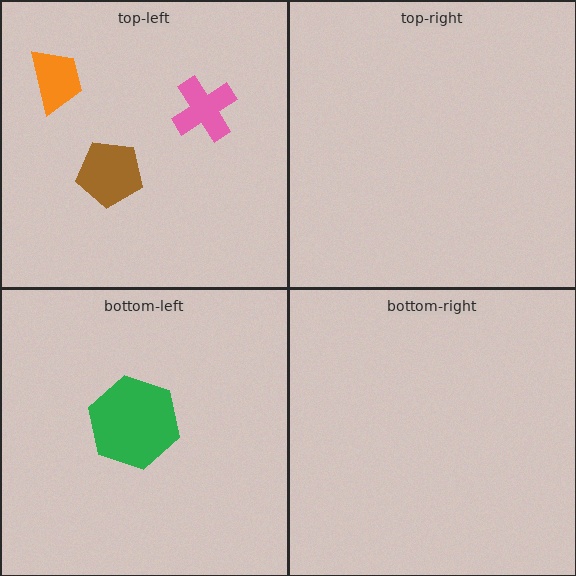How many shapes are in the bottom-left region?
1.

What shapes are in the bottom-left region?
The green hexagon.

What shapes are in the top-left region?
The pink cross, the orange trapezoid, the brown pentagon.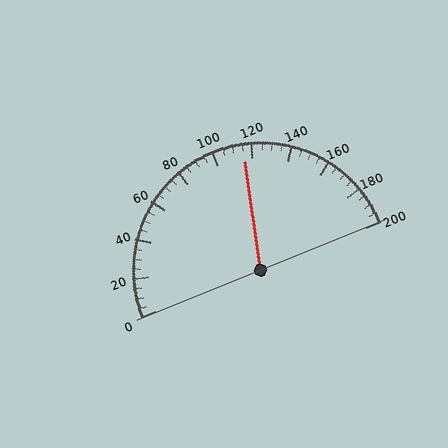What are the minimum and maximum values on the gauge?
The gauge ranges from 0 to 200.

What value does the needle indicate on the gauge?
The needle indicates approximately 115.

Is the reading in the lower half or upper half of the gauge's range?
The reading is in the upper half of the range (0 to 200).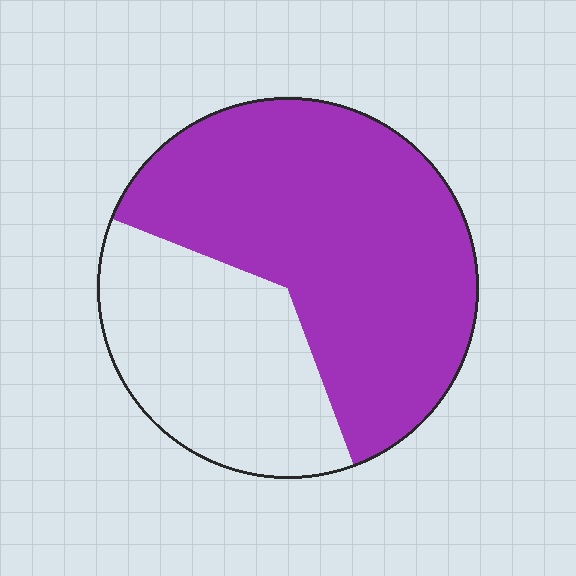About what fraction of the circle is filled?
About five eighths (5/8).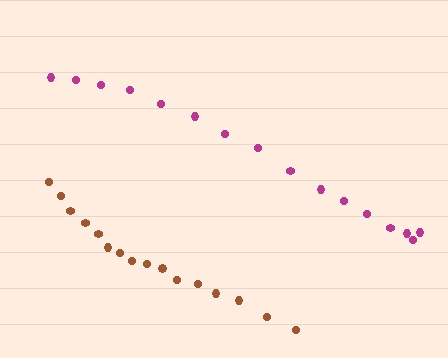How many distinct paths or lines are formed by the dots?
There are 2 distinct paths.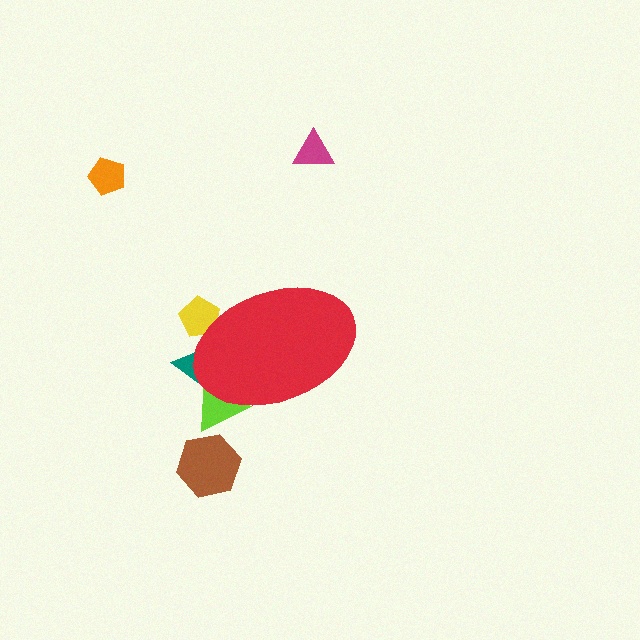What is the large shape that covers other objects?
A red ellipse.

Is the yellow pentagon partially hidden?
Yes, the yellow pentagon is partially hidden behind the red ellipse.